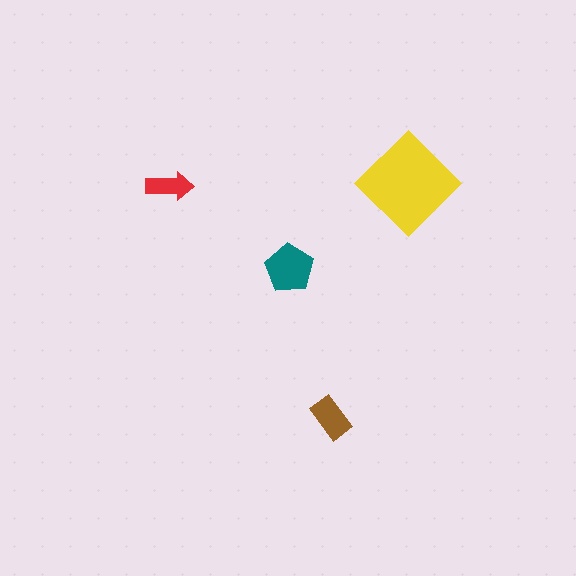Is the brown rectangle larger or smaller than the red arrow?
Larger.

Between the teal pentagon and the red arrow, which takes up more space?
The teal pentagon.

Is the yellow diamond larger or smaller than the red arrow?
Larger.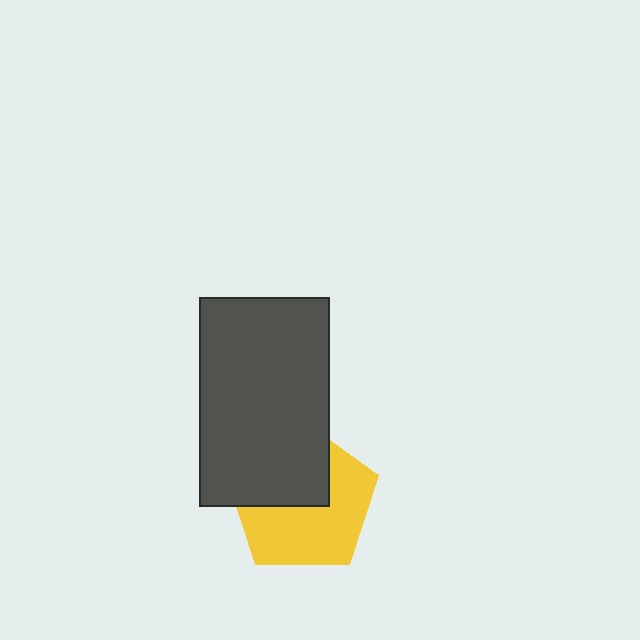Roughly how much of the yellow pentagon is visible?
About half of it is visible (roughly 58%).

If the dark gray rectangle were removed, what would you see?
You would see the complete yellow pentagon.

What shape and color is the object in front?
The object in front is a dark gray rectangle.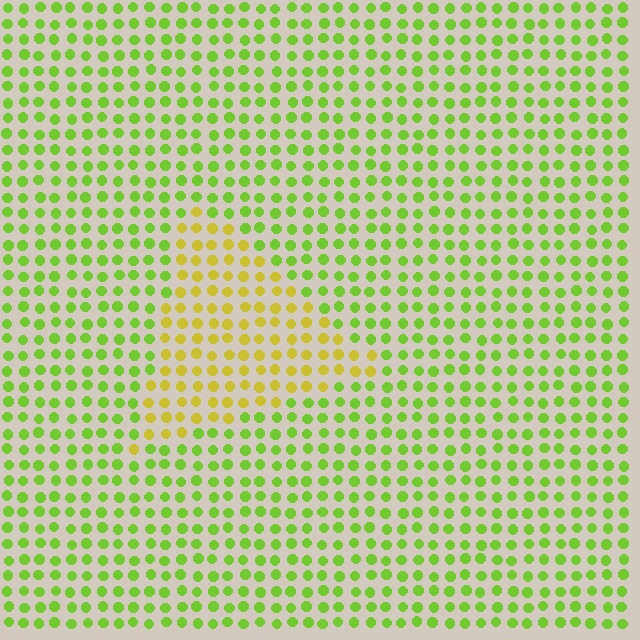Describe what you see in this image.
The image is filled with small lime elements in a uniform arrangement. A triangle-shaped region is visible where the elements are tinted to a slightly different hue, forming a subtle color boundary.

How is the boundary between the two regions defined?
The boundary is defined purely by a slight shift in hue (about 38 degrees). Spacing, size, and orientation are identical on both sides.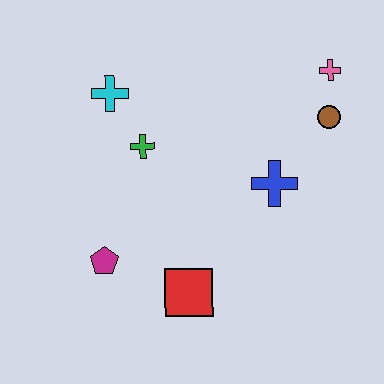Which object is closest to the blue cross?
The brown circle is closest to the blue cross.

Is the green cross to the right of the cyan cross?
Yes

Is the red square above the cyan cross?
No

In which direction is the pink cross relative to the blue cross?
The pink cross is above the blue cross.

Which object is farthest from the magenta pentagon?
The pink cross is farthest from the magenta pentagon.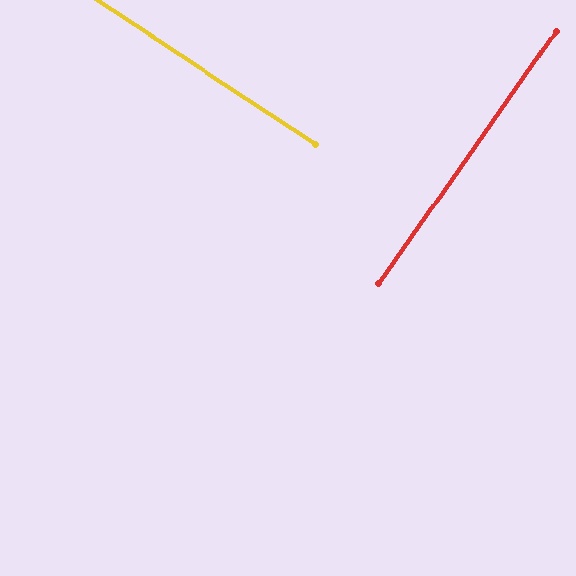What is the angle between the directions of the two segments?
Approximately 88 degrees.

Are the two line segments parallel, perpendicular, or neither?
Perpendicular — they meet at approximately 88°.